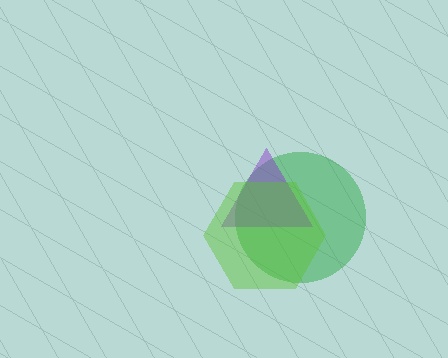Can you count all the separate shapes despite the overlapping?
Yes, there are 3 separate shapes.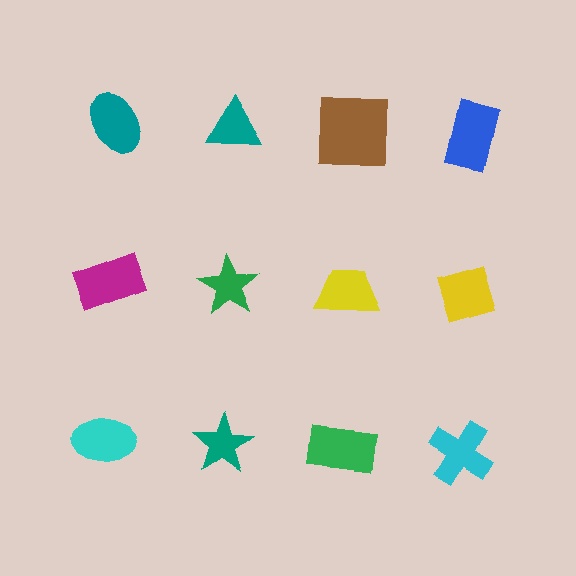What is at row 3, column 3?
A green rectangle.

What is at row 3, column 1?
A cyan ellipse.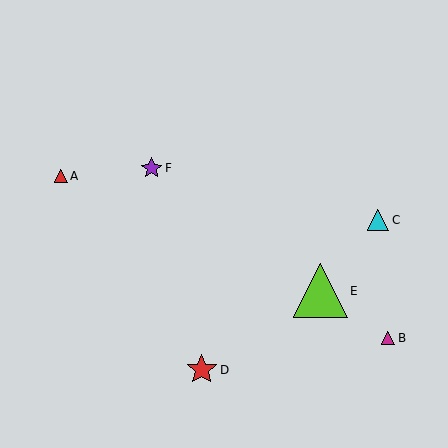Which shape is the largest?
The lime triangle (labeled E) is the largest.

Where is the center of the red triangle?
The center of the red triangle is at (61, 176).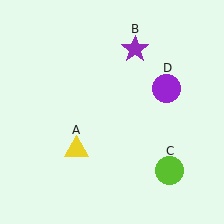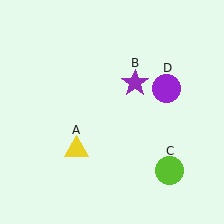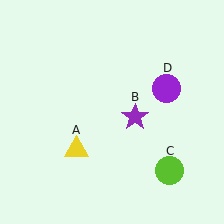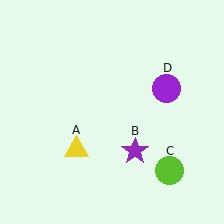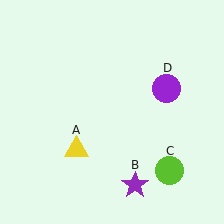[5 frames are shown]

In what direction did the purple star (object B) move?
The purple star (object B) moved down.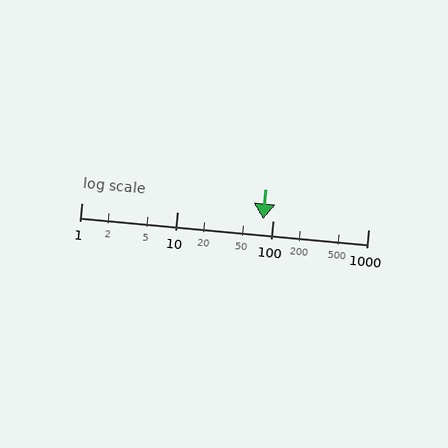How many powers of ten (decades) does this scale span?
The scale spans 3 decades, from 1 to 1000.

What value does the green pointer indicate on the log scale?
The pointer indicates approximately 80.